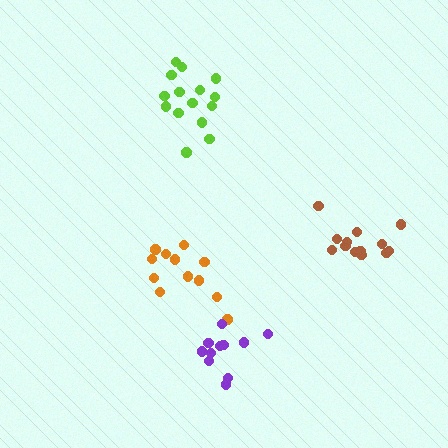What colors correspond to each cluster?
The clusters are colored: brown, lime, orange, purple.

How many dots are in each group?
Group 1: 14 dots, Group 2: 15 dots, Group 3: 12 dots, Group 4: 11 dots (52 total).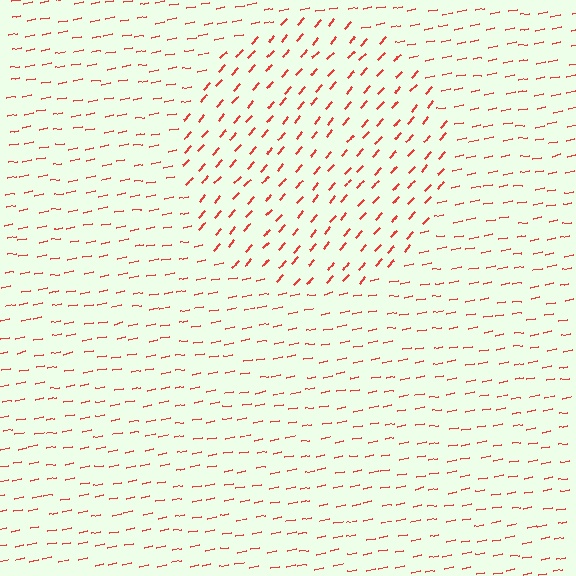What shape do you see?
I see a circle.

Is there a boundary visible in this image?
Yes, there is a texture boundary formed by a change in line orientation.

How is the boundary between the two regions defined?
The boundary is defined purely by a change in line orientation (approximately 39 degrees difference). All lines are the same color and thickness.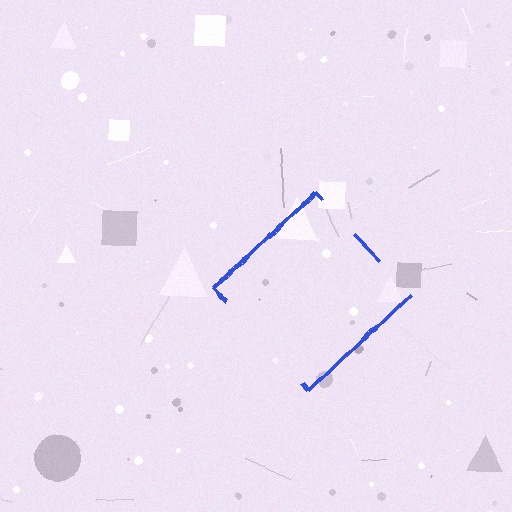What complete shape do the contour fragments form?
The contour fragments form a diamond.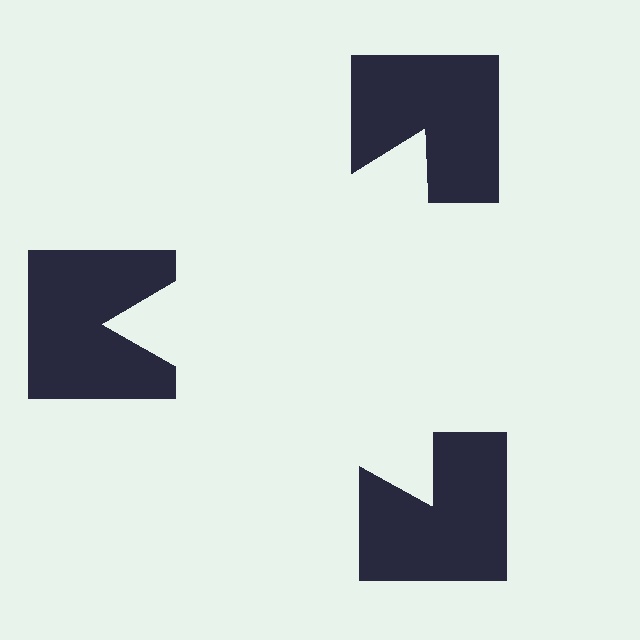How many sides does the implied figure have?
3 sides.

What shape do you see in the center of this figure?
An illusory triangle — its edges are inferred from the aligned wedge cuts in the notched squares, not physically drawn.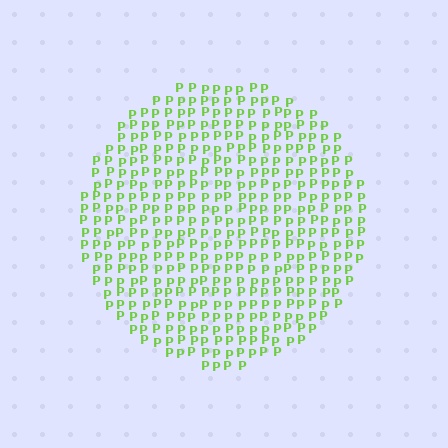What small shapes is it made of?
It is made of small letter P's.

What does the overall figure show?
The overall figure shows a circle.